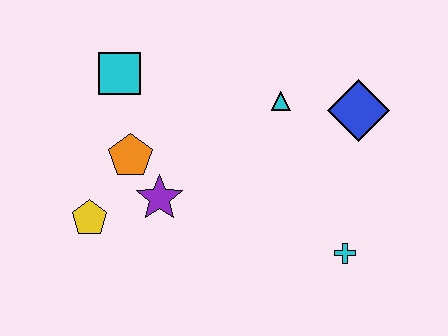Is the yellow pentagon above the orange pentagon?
No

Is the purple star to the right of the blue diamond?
No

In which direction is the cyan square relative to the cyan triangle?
The cyan square is to the left of the cyan triangle.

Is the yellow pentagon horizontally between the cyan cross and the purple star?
No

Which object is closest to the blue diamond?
The cyan triangle is closest to the blue diamond.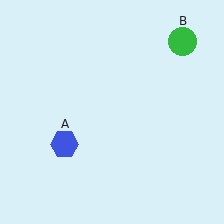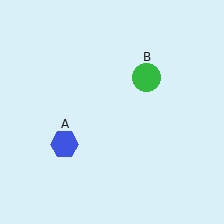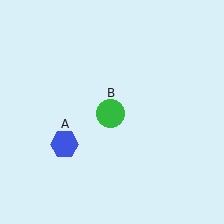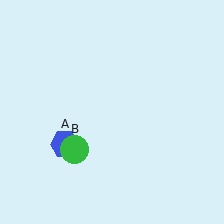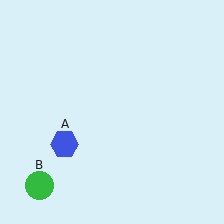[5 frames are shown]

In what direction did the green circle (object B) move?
The green circle (object B) moved down and to the left.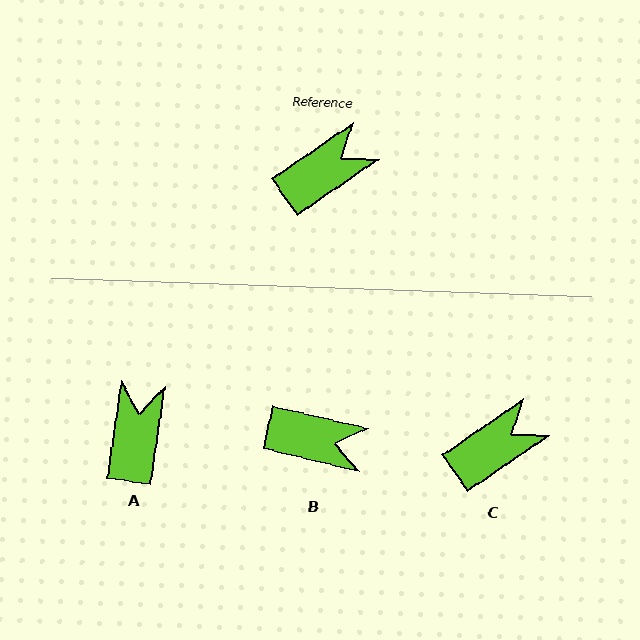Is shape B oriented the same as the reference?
No, it is off by about 48 degrees.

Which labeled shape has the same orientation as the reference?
C.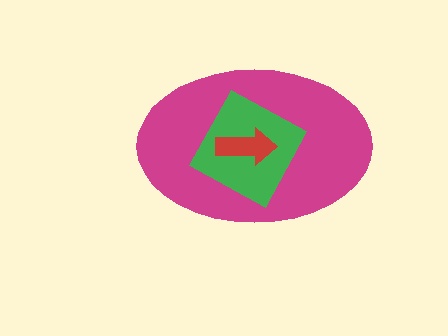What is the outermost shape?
The magenta ellipse.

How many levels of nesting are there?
3.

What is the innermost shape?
The red arrow.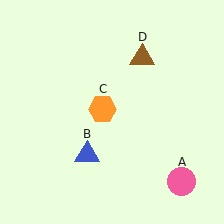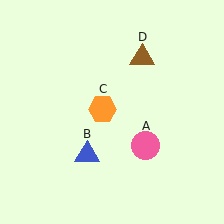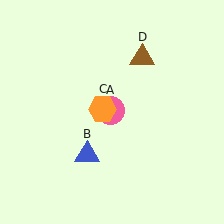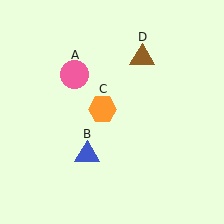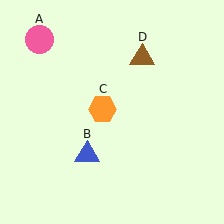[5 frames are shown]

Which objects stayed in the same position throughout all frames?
Blue triangle (object B) and orange hexagon (object C) and brown triangle (object D) remained stationary.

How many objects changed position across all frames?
1 object changed position: pink circle (object A).